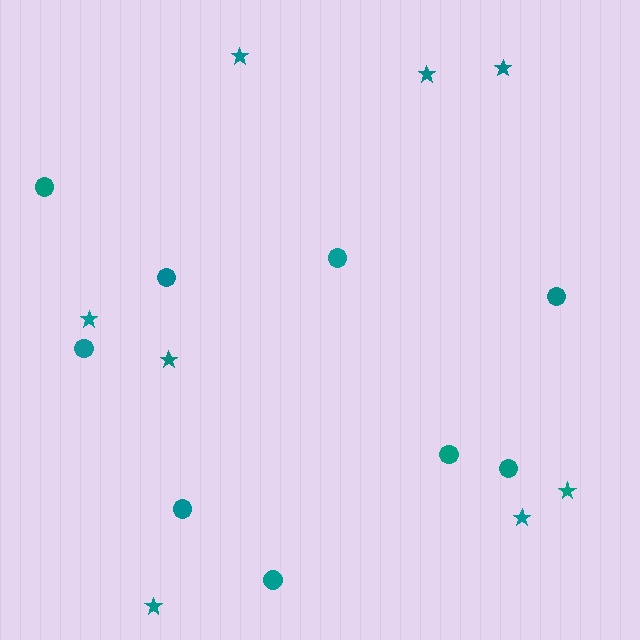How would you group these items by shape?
There are 2 groups: one group of circles (9) and one group of stars (8).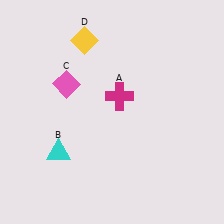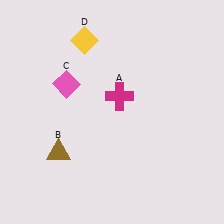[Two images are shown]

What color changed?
The triangle (B) changed from cyan in Image 1 to brown in Image 2.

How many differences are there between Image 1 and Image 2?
There is 1 difference between the two images.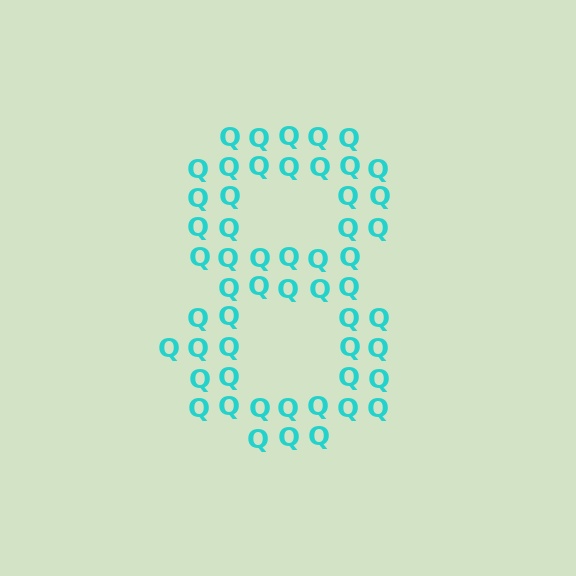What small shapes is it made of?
It is made of small letter Q's.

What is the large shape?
The large shape is the digit 8.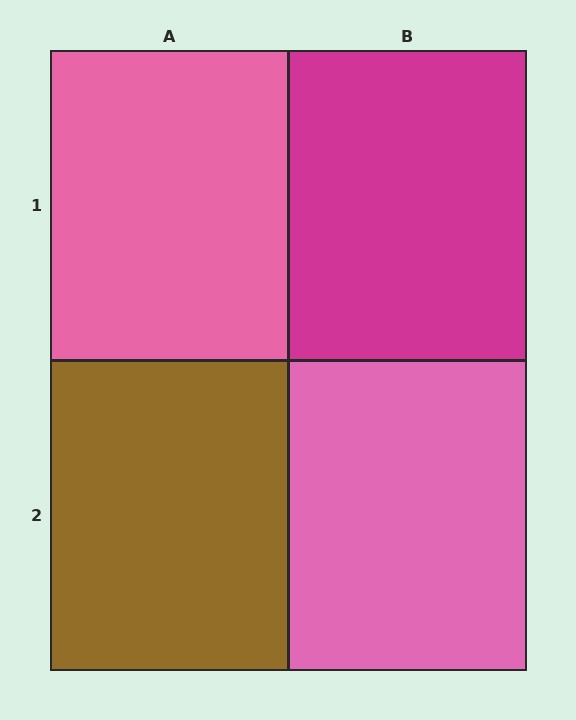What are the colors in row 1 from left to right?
Pink, magenta.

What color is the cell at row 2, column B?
Pink.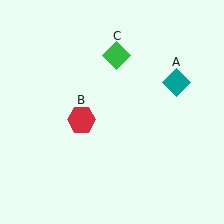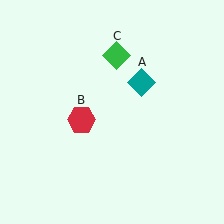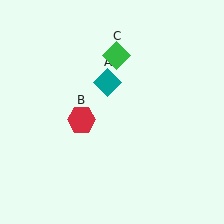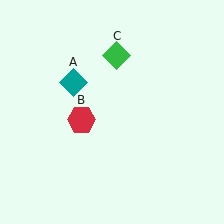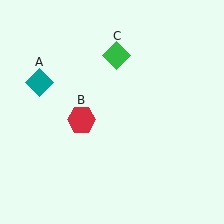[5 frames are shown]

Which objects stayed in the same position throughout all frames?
Red hexagon (object B) and green diamond (object C) remained stationary.